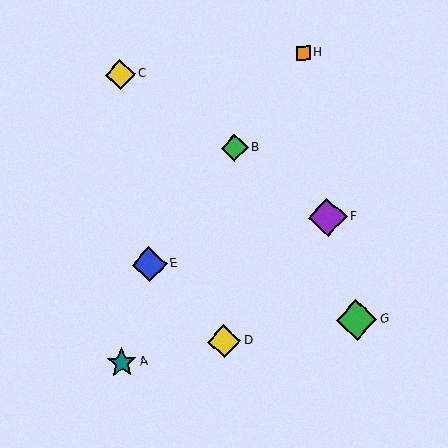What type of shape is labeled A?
Shape A is a teal star.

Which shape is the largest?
The green diamond (labeled G) is the largest.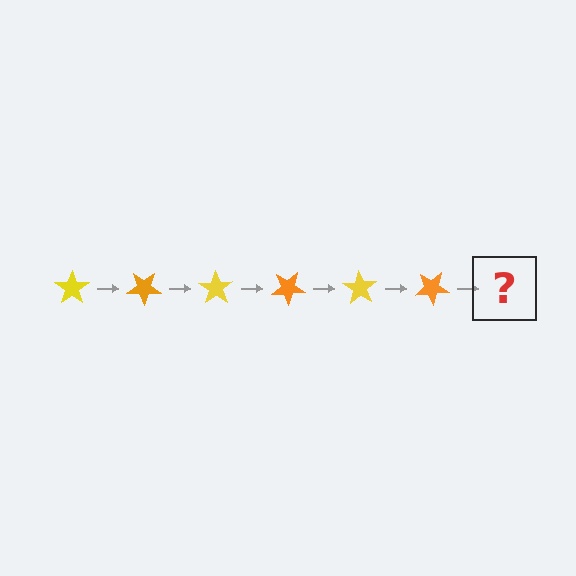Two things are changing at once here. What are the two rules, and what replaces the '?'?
The two rules are that it rotates 35 degrees each step and the color cycles through yellow and orange. The '?' should be a yellow star, rotated 210 degrees from the start.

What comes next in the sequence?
The next element should be a yellow star, rotated 210 degrees from the start.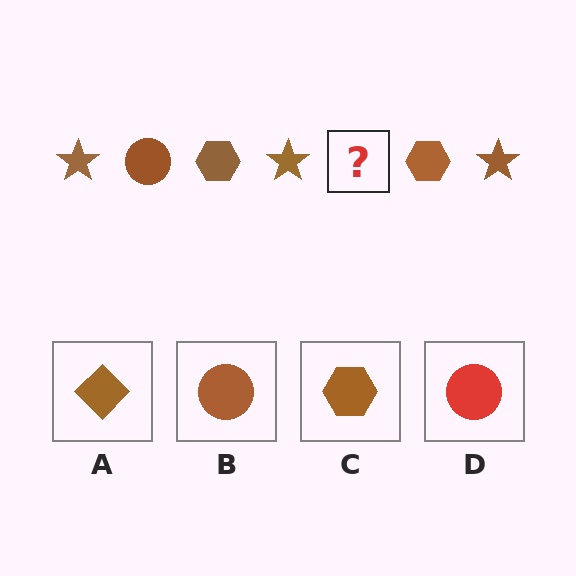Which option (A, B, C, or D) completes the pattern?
B.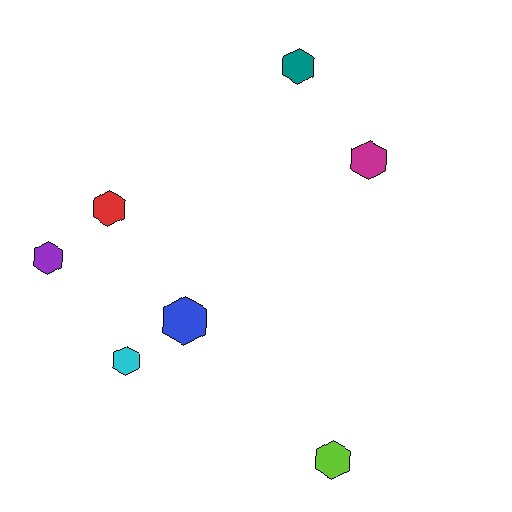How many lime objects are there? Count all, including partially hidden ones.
There is 1 lime object.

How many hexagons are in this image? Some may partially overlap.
There are 7 hexagons.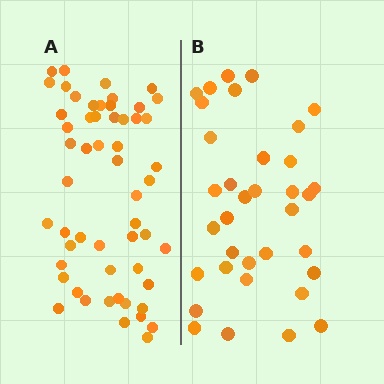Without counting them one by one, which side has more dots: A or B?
Region A (the left region) has more dots.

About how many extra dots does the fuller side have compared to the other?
Region A has approximately 20 more dots than region B.